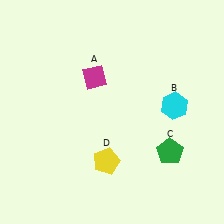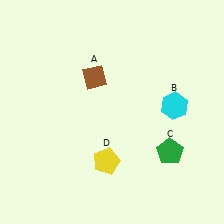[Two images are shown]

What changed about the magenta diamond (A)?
In Image 1, A is magenta. In Image 2, it changed to brown.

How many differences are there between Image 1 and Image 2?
There is 1 difference between the two images.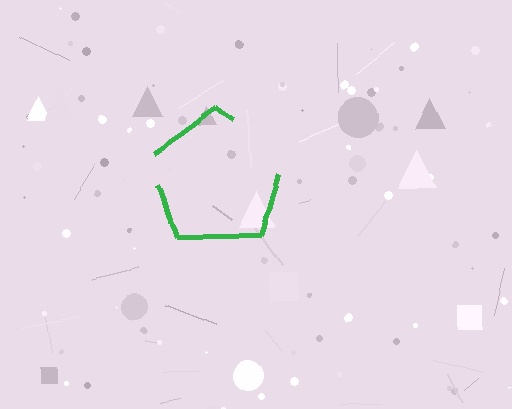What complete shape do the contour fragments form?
The contour fragments form a pentagon.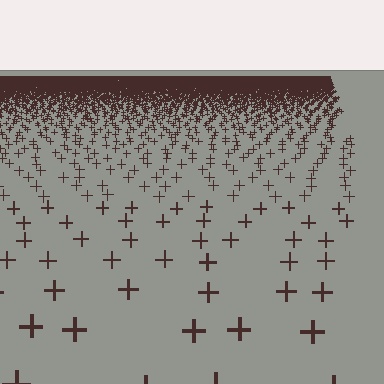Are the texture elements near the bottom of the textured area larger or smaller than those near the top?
Larger. Near the bottom, elements are closer to the viewer and appear at a bigger on-screen size.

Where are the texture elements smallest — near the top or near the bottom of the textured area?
Near the top.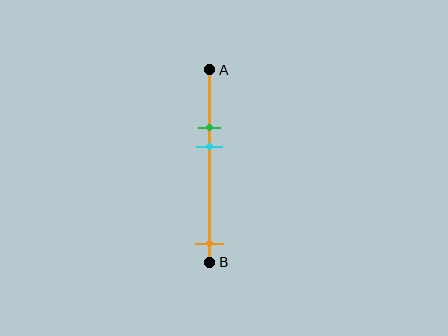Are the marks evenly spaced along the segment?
No, the marks are not evenly spaced.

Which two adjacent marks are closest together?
The green and cyan marks are the closest adjacent pair.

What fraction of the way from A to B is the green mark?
The green mark is approximately 30% (0.3) of the way from A to B.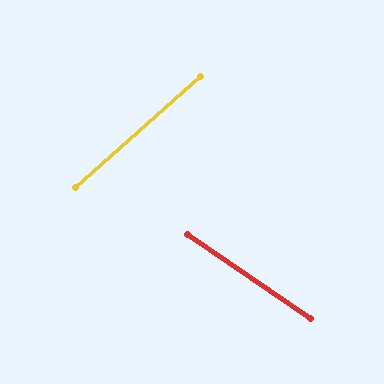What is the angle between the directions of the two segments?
Approximately 76 degrees.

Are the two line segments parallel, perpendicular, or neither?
Neither parallel nor perpendicular — they differ by about 76°.